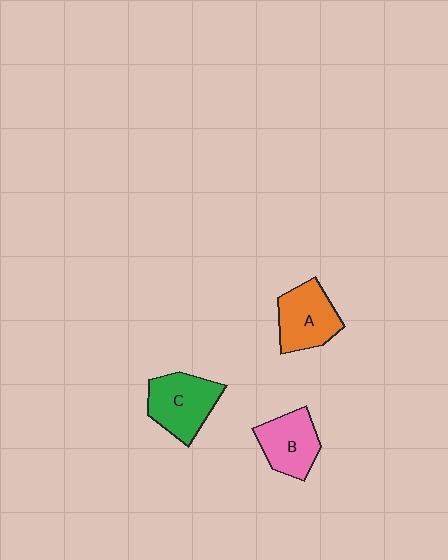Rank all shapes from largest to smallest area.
From largest to smallest: C (green), A (orange), B (pink).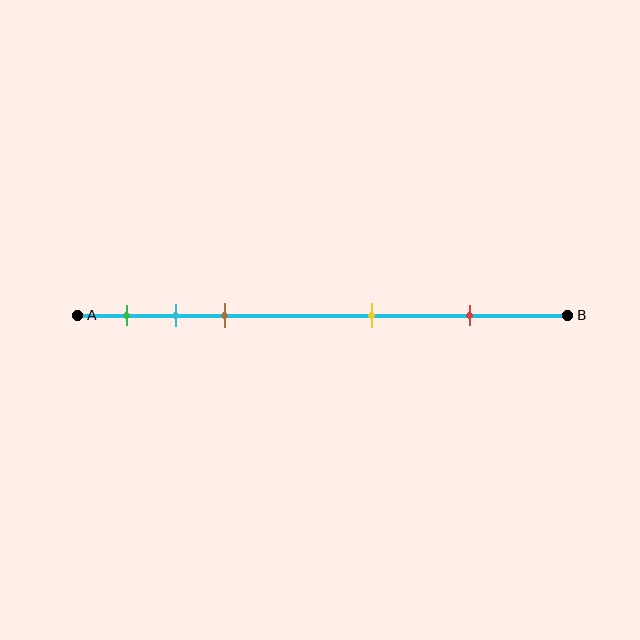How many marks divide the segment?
There are 5 marks dividing the segment.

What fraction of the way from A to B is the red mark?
The red mark is approximately 80% (0.8) of the way from A to B.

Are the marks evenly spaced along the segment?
No, the marks are not evenly spaced.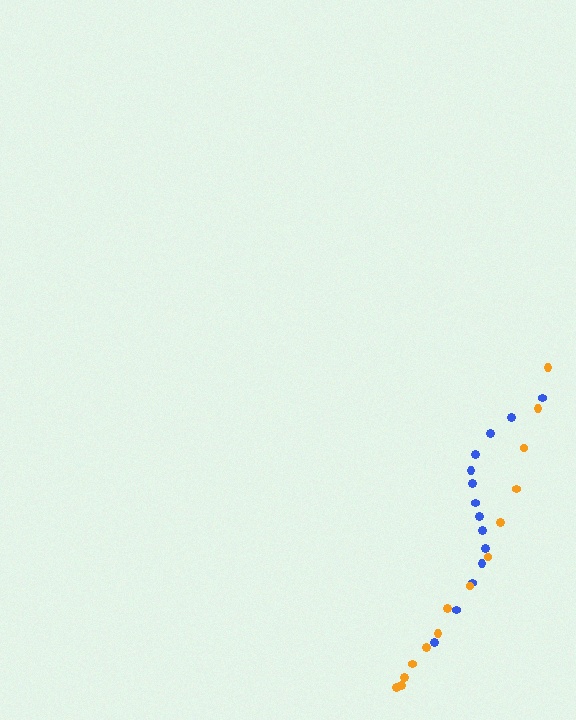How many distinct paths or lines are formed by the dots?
There are 2 distinct paths.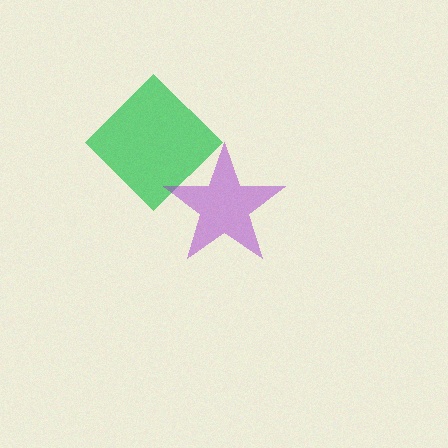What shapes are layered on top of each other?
The layered shapes are: a green diamond, a purple star.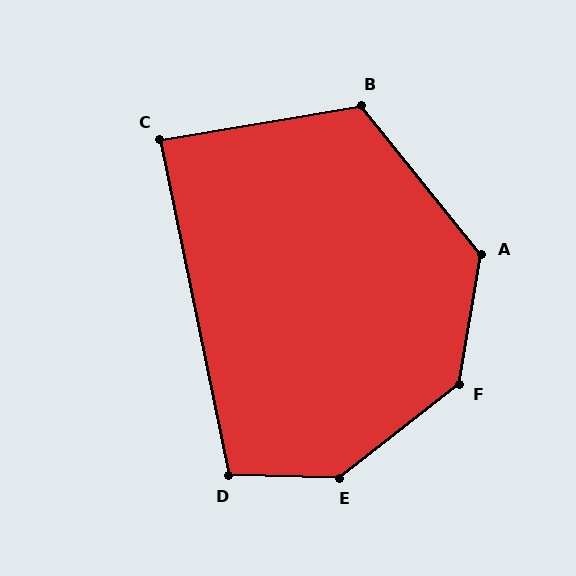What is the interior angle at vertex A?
Approximately 131 degrees (obtuse).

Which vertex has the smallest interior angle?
C, at approximately 88 degrees.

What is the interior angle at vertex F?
Approximately 138 degrees (obtuse).